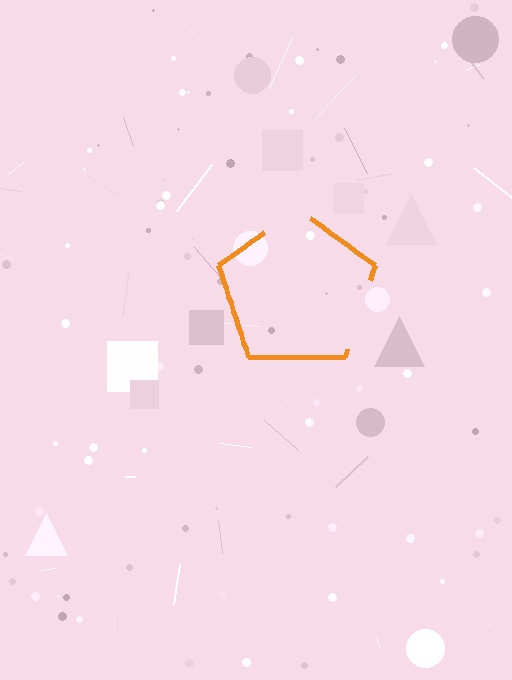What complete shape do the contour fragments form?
The contour fragments form a pentagon.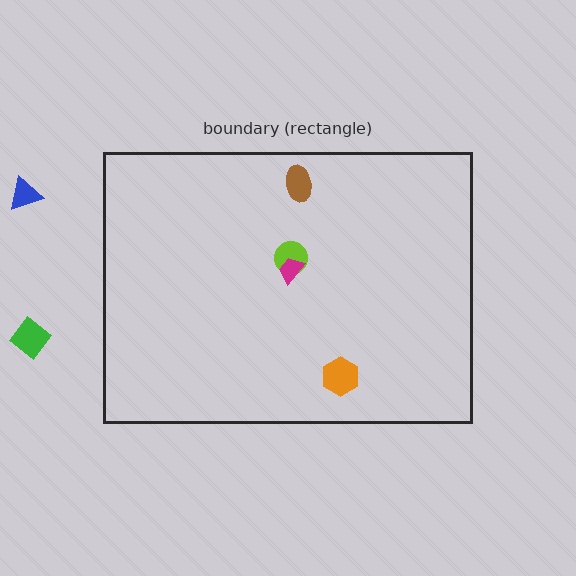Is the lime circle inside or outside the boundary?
Inside.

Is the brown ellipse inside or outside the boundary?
Inside.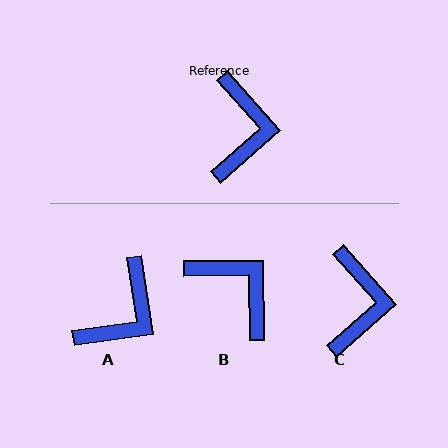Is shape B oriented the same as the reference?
No, it is off by about 49 degrees.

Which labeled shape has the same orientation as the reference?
C.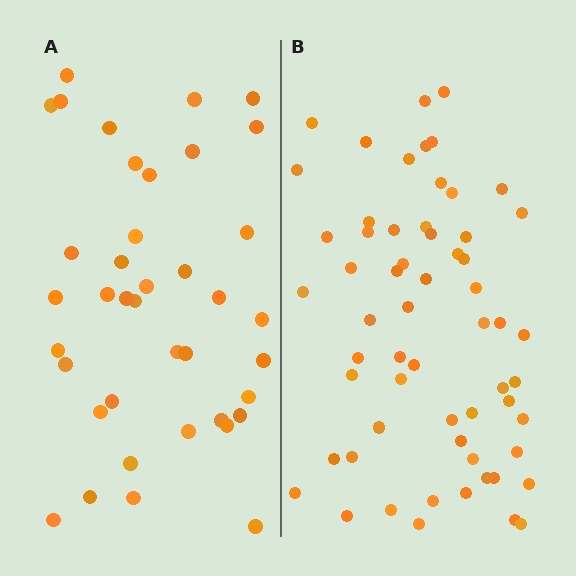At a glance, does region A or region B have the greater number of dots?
Region B (the right region) has more dots.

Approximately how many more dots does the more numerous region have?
Region B has approximately 20 more dots than region A.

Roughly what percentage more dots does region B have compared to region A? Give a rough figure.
About 55% more.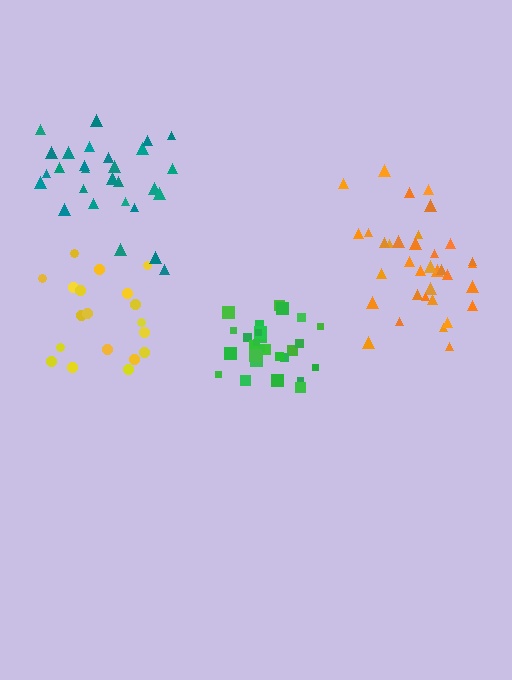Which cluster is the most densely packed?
Green.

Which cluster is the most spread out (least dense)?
Teal.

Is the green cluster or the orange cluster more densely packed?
Green.